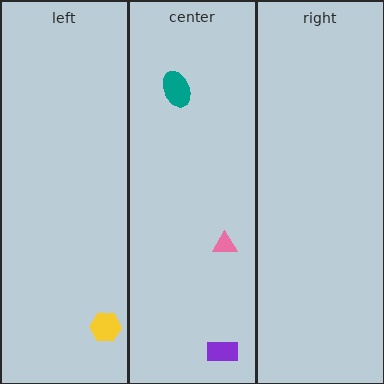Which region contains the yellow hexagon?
The left region.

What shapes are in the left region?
The yellow hexagon.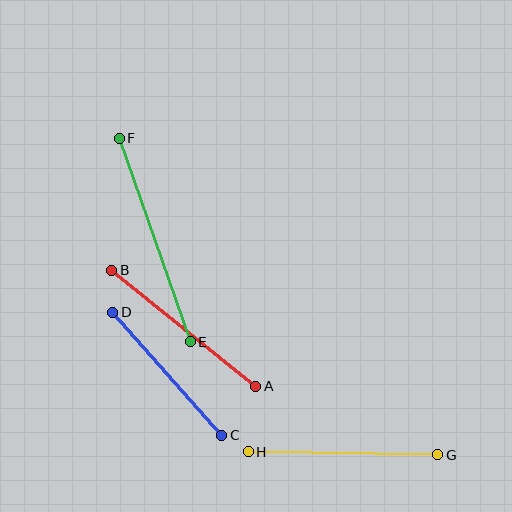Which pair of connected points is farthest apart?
Points E and F are farthest apart.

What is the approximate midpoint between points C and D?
The midpoint is at approximately (167, 374) pixels.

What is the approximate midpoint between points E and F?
The midpoint is at approximately (155, 240) pixels.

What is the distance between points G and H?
The distance is approximately 189 pixels.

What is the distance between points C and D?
The distance is approximately 164 pixels.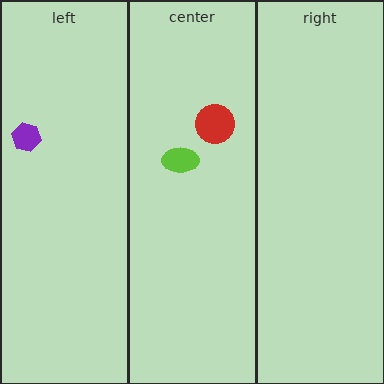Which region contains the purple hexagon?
The left region.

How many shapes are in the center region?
2.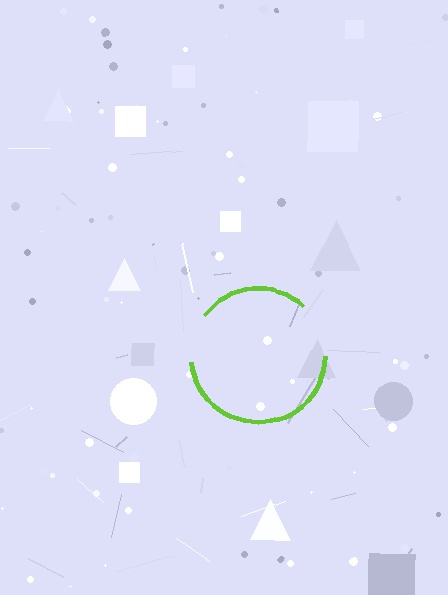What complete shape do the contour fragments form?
The contour fragments form a circle.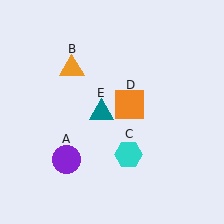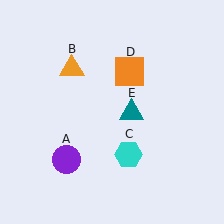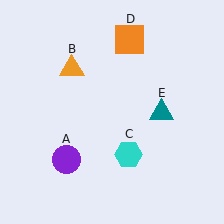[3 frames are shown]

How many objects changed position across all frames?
2 objects changed position: orange square (object D), teal triangle (object E).